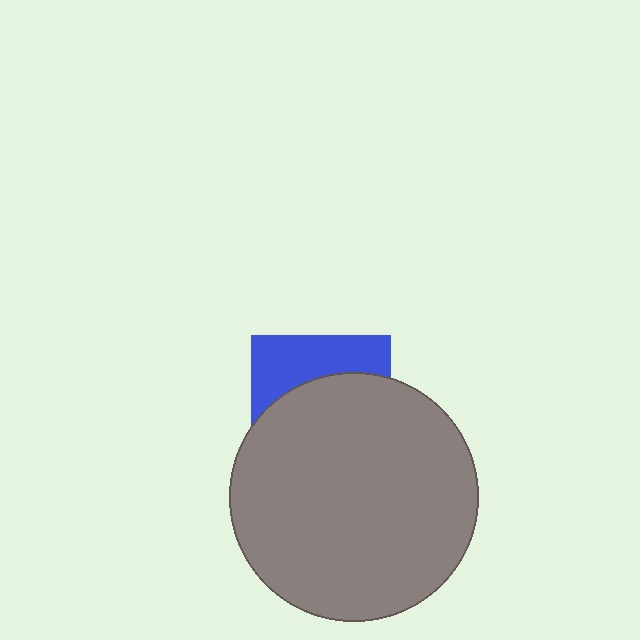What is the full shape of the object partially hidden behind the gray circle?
The partially hidden object is a blue square.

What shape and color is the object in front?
The object in front is a gray circle.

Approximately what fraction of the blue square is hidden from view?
Roughly 65% of the blue square is hidden behind the gray circle.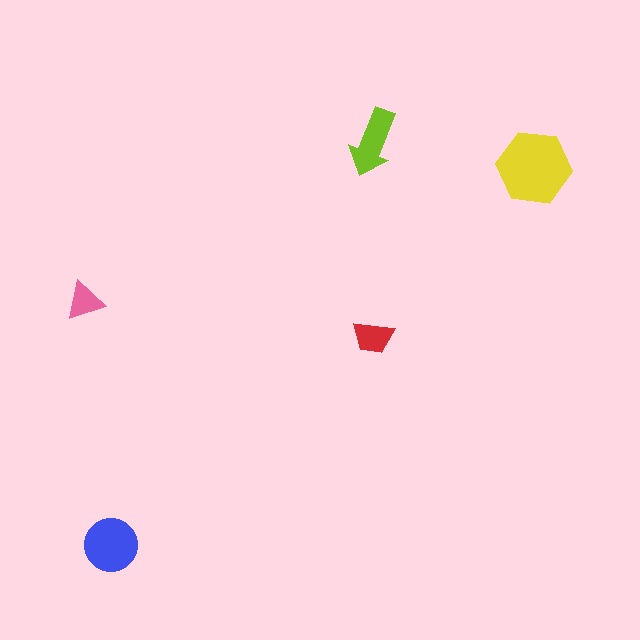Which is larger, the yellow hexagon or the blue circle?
The yellow hexagon.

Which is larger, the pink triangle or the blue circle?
The blue circle.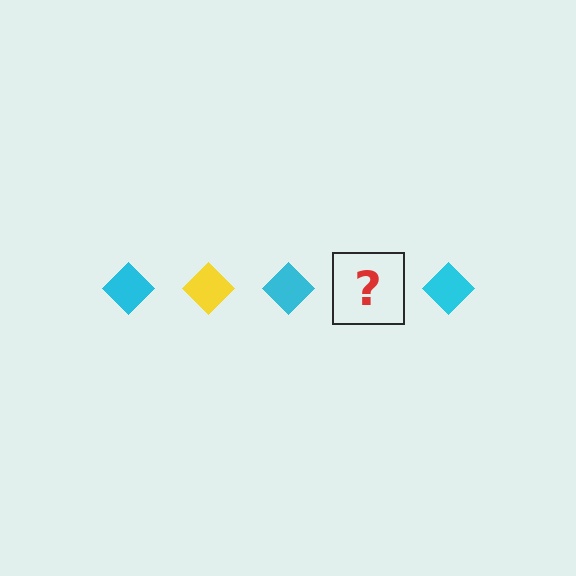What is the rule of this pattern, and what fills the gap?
The rule is that the pattern cycles through cyan, yellow diamonds. The gap should be filled with a yellow diamond.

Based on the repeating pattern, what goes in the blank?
The blank should be a yellow diamond.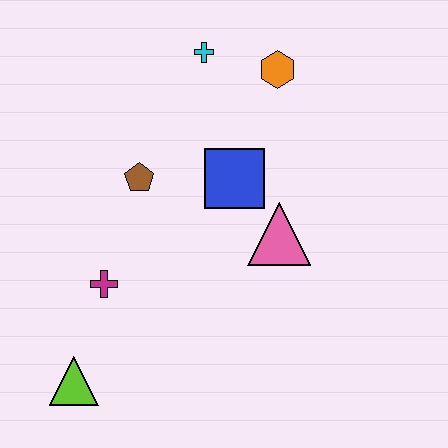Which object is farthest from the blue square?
The lime triangle is farthest from the blue square.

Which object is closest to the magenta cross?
The lime triangle is closest to the magenta cross.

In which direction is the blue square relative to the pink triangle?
The blue square is above the pink triangle.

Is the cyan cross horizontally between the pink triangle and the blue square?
No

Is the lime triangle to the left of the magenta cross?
Yes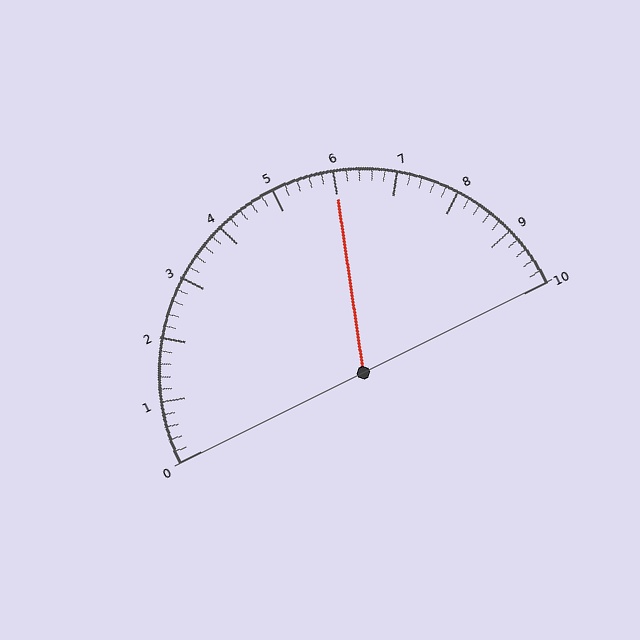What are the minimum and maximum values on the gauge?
The gauge ranges from 0 to 10.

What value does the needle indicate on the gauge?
The needle indicates approximately 6.0.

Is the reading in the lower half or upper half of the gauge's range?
The reading is in the upper half of the range (0 to 10).